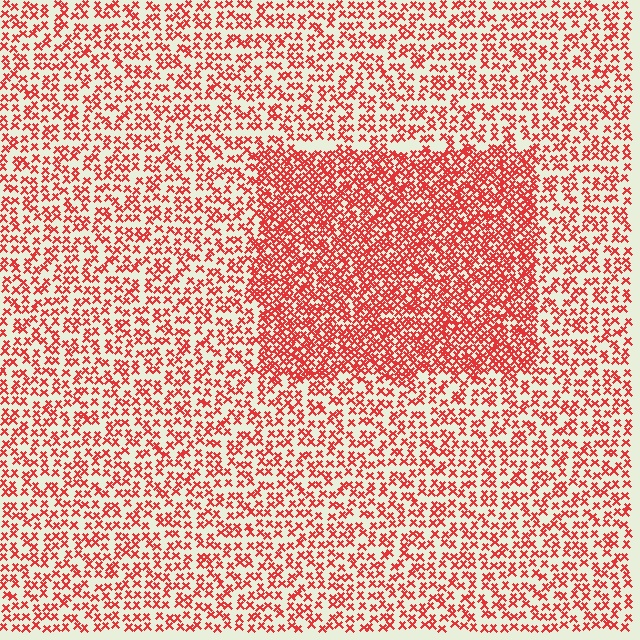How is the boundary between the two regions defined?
The boundary is defined by a change in element density (approximately 2.0x ratio). All elements are the same color, size, and shape.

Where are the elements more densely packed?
The elements are more densely packed inside the rectangle boundary.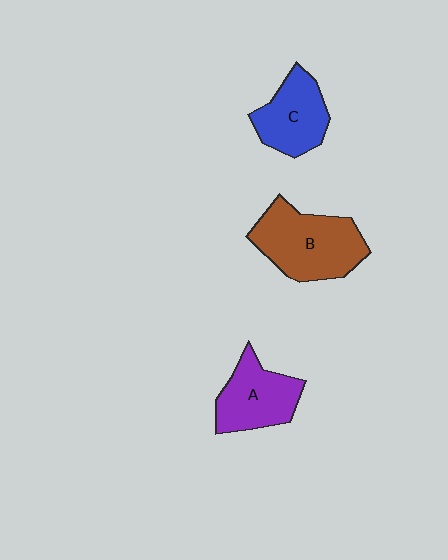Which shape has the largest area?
Shape B (brown).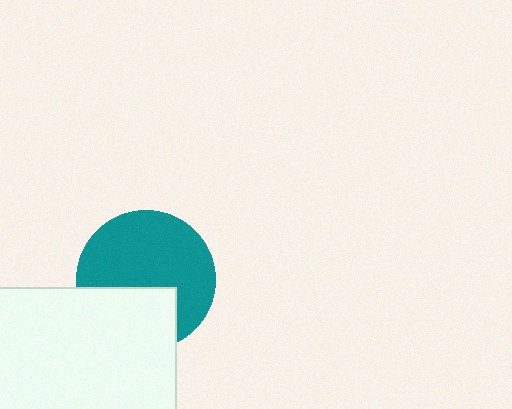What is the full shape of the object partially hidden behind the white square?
The partially hidden object is a teal circle.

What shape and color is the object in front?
The object in front is a white square.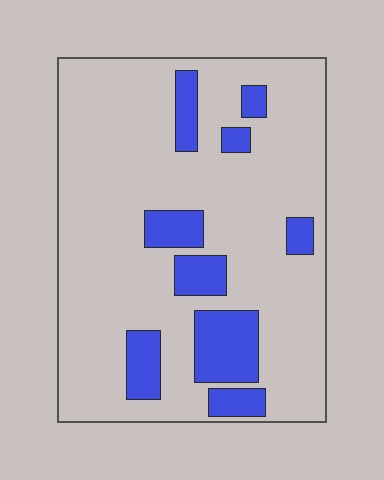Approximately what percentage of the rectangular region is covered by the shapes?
Approximately 20%.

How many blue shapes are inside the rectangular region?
9.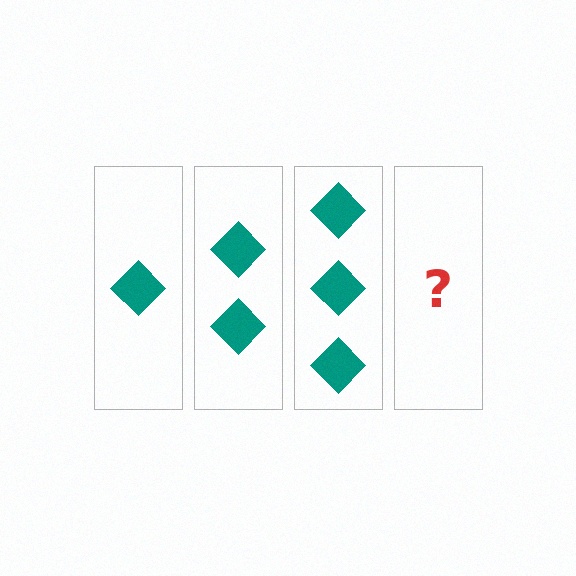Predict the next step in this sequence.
The next step is 4 diamonds.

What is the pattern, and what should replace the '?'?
The pattern is that each step adds one more diamond. The '?' should be 4 diamonds.